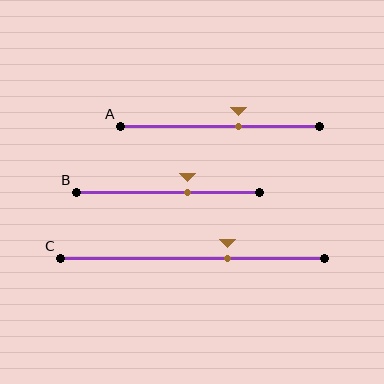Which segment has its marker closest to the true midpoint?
Segment A has its marker closest to the true midpoint.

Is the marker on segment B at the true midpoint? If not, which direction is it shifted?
No, the marker on segment B is shifted to the right by about 11% of the segment length.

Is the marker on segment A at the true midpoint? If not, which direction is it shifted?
No, the marker on segment A is shifted to the right by about 9% of the segment length.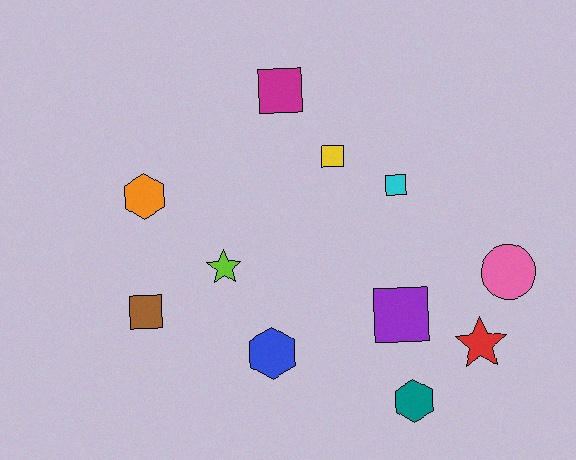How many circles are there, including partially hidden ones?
There is 1 circle.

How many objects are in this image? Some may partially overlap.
There are 11 objects.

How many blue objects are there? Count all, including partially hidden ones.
There is 1 blue object.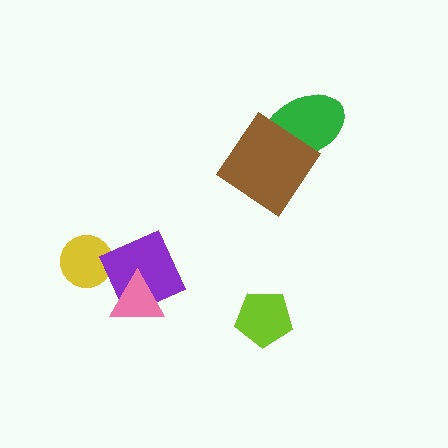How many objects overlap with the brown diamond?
1 object overlaps with the brown diamond.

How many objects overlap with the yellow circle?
0 objects overlap with the yellow circle.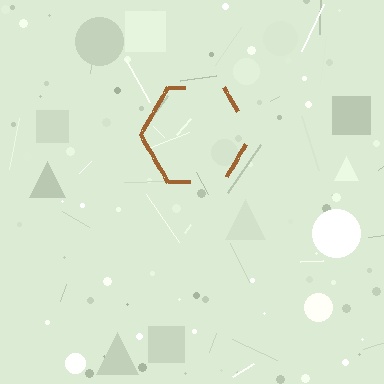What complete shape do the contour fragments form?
The contour fragments form a hexagon.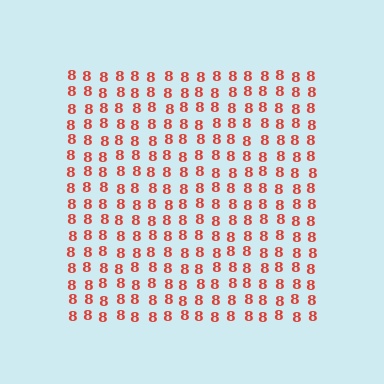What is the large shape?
The large shape is a square.